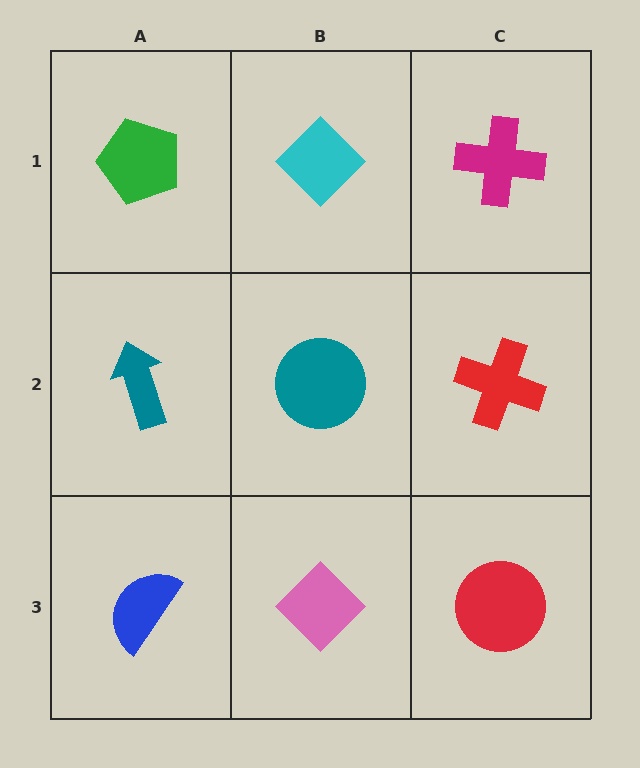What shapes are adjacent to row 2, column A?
A green pentagon (row 1, column A), a blue semicircle (row 3, column A), a teal circle (row 2, column B).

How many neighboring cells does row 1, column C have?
2.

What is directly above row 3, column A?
A teal arrow.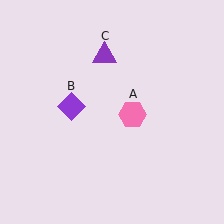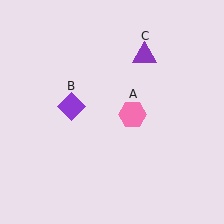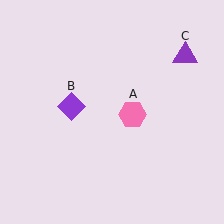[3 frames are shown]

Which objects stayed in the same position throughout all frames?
Pink hexagon (object A) and purple diamond (object B) remained stationary.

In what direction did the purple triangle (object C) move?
The purple triangle (object C) moved right.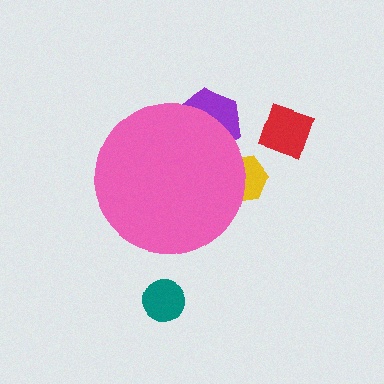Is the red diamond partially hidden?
No, the red diamond is fully visible.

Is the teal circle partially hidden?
No, the teal circle is fully visible.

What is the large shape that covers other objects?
A pink circle.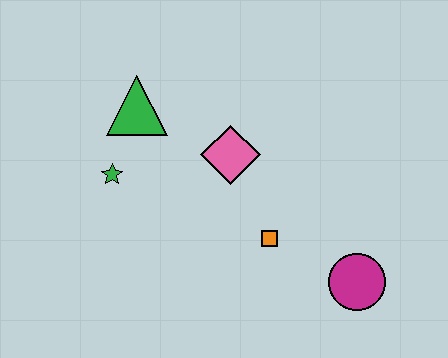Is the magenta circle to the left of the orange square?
No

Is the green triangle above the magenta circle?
Yes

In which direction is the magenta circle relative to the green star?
The magenta circle is to the right of the green star.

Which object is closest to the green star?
The green triangle is closest to the green star.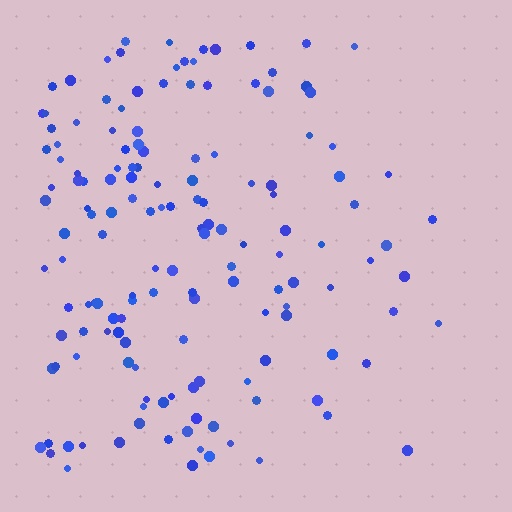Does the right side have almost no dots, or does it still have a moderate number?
Still a moderate number, just noticeably fewer than the left.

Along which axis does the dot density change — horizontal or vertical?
Horizontal.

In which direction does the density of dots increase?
From right to left, with the left side densest.